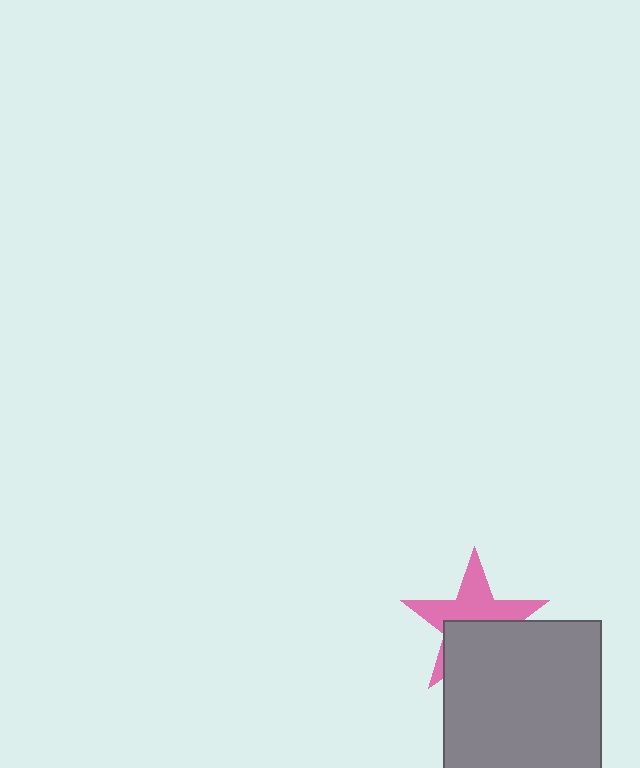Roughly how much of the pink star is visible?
About half of it is visible (roughly 54%).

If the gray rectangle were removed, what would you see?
You would see the complete pink star.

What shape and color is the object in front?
The object in front is a gray rectangle.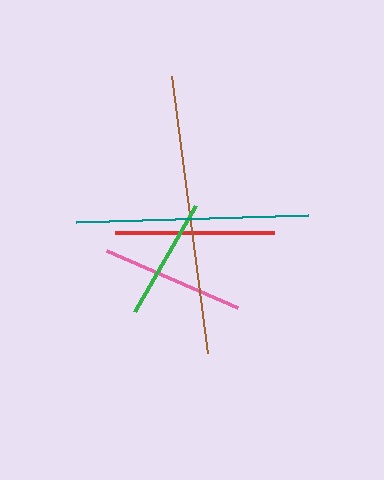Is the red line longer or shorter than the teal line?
The teal line is longer than the red line.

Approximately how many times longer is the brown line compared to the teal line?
The brown line is approximately 1.2 times the length of the teal line.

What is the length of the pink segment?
The pink segment is approximately 143 pixels long.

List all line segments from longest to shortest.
From longest to shortest: brown, teal, red, pink, green.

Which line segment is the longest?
The brown line is the longest at approximately 279 pixels.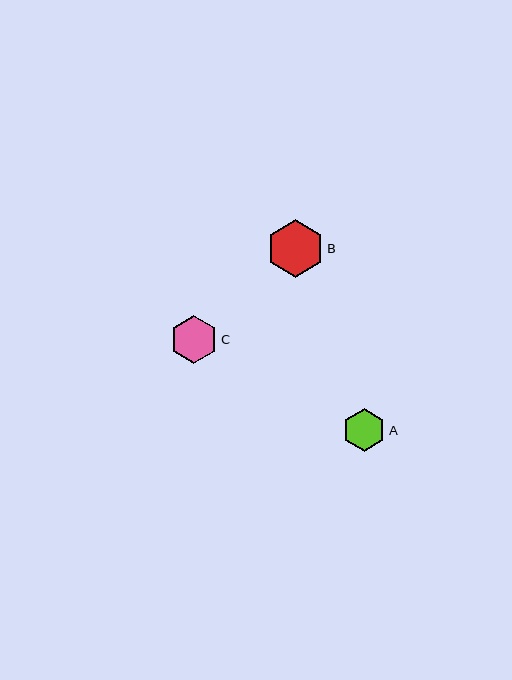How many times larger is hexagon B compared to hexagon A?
Hexagon B is approximately 1.4 times the size of hexagon A.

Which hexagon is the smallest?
Hexagon A is the smallest with a size of approximately 43 pixels.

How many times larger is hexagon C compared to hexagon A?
Hexagon C is approximately 1.1 times the size of hexagon A.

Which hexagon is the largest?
Hexagon B is the largest with a size of approximately 58 pixels.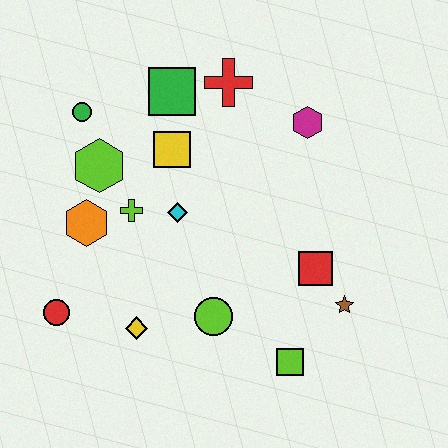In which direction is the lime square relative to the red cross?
The lime square is below the red cross.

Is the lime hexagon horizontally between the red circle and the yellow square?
Yes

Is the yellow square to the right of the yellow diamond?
Yes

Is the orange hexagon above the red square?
Yes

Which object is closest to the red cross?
The green square is closest to the red cross.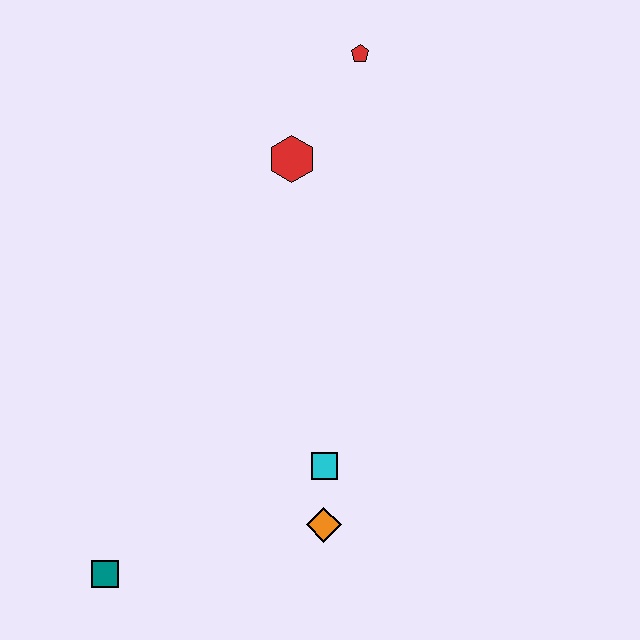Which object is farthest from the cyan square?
The red pentagon is farthest from the cyan square.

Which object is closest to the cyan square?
The orange diamond is closest to the cyan square.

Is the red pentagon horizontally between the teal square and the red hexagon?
No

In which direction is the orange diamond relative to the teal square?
The orange diamond is to the right of the teal square.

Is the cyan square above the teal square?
Yes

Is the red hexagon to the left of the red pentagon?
Yes